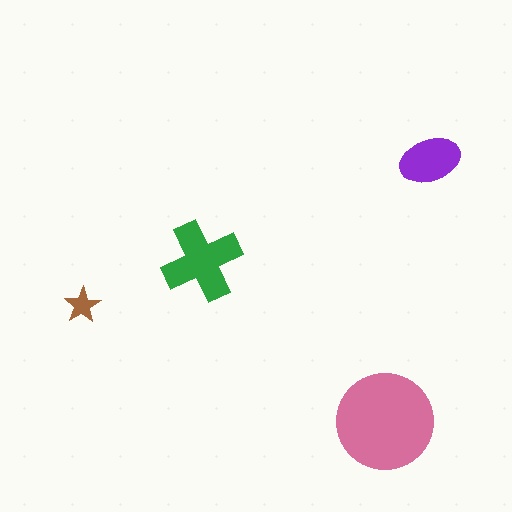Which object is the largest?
The pink circle.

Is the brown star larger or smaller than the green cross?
Smaller.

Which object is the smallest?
The brown star.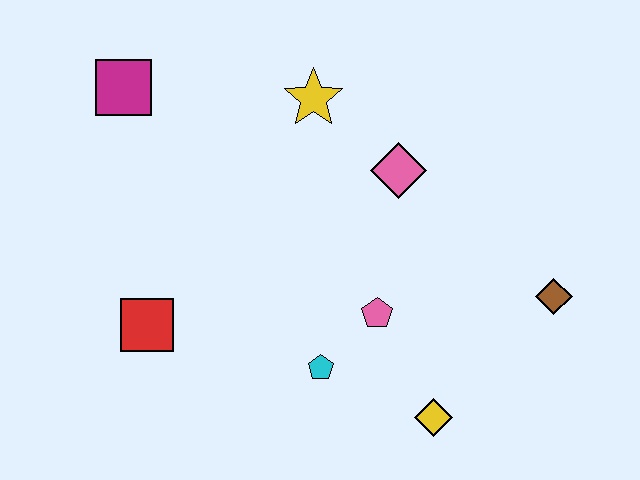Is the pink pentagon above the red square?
Yes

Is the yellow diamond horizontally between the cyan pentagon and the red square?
No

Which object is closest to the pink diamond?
The yellow star is closest to the pink diamond.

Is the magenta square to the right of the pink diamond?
No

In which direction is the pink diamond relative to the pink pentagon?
The pink diamond is above the pink pentagon.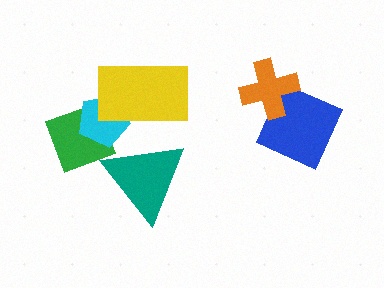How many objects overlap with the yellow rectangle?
1 object overlaps with the yellow rectangle.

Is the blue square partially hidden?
Yes, it is partially covered by another shape.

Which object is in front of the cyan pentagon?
The yellow rectangle is in front of the cyan pentagon.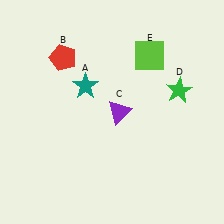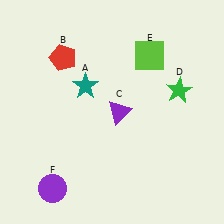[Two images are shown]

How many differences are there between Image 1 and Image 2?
There is 1 difference between the two images.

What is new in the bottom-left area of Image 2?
A purple circle (F) was added in the bottom-left area of Image 2.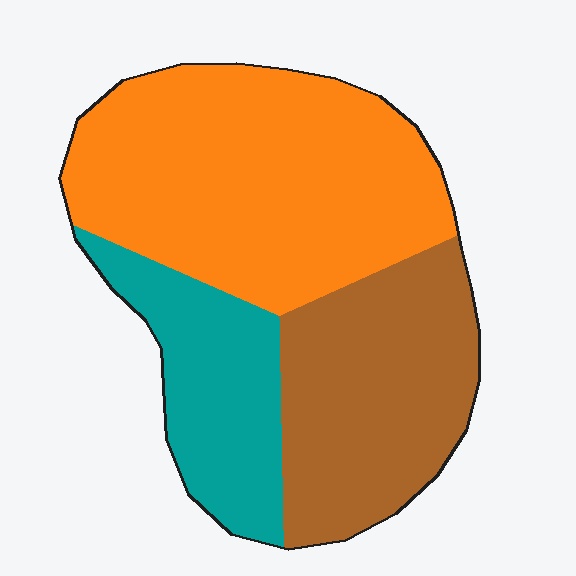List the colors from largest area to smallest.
From largest to smallest: orange, brown, teal.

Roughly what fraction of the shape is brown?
Brown covers 31% of the shape.